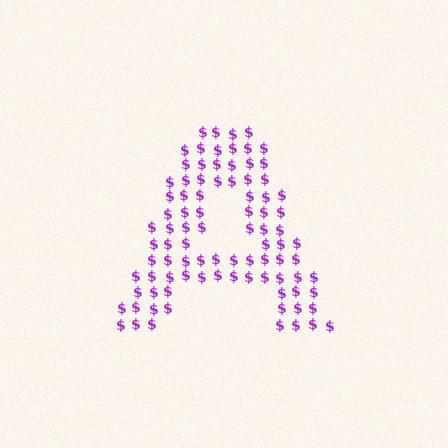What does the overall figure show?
The overall figure shows the letter A.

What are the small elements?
The small elements are dollar signs.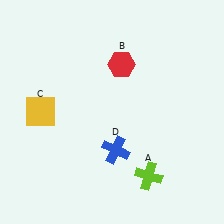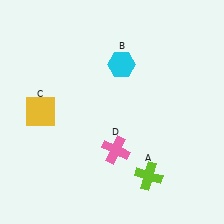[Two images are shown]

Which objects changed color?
B changed from red to cyan. D changed from blue to pink.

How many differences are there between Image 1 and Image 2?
There are 2 differences between the two images.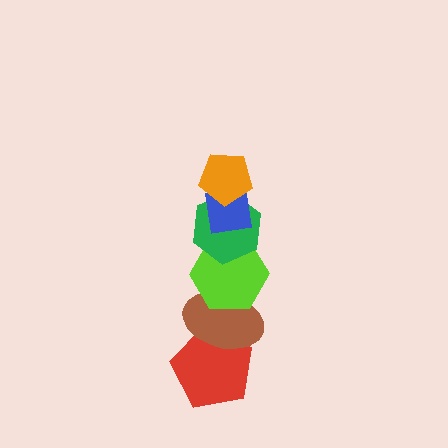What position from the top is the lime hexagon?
The lime hexagon is 4th from the top.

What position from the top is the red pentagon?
The red pentagon is 6th from the top.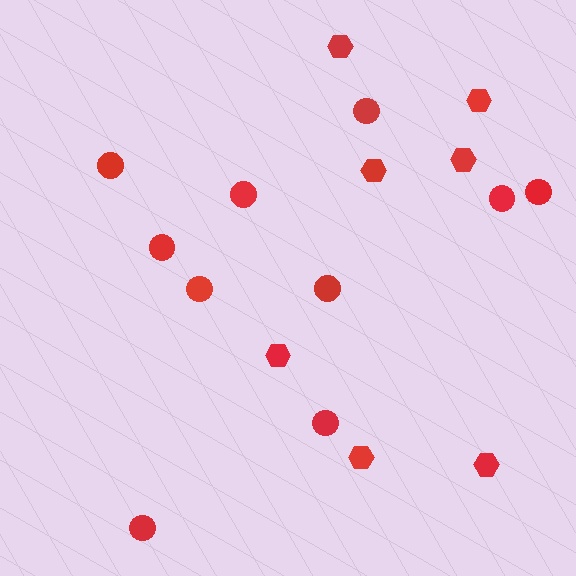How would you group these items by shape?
There are 2 groups: one group of hexagons (7) and one group of circles (10).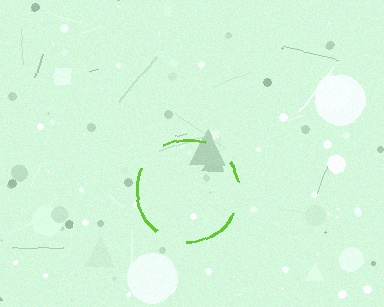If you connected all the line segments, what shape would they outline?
They would outline a circle.